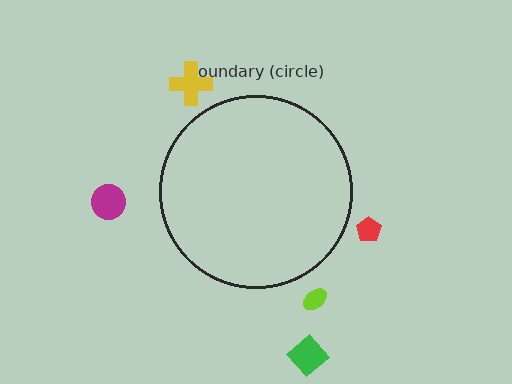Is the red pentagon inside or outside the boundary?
Outside.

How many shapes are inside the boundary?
0 inside, 5 outside.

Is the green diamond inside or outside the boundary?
Outside.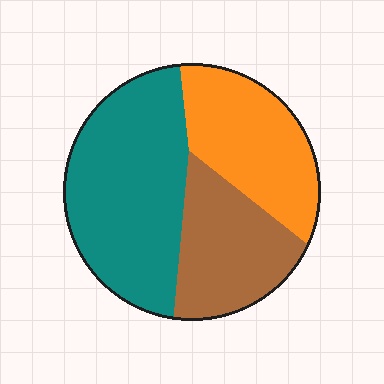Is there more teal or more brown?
Teal.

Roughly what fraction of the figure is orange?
Orange covers about 30% of the figure.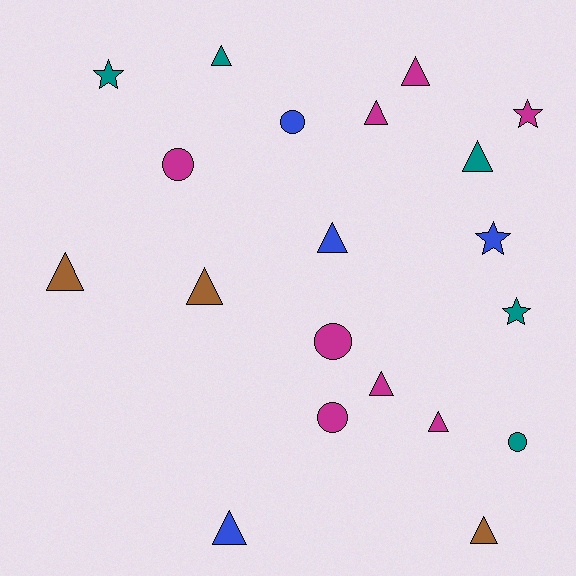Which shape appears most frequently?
Triangle, with 11 objects.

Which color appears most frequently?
Magenta, with 8 objects.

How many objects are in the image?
There are 20 objects.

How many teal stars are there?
There are 2 teal stars.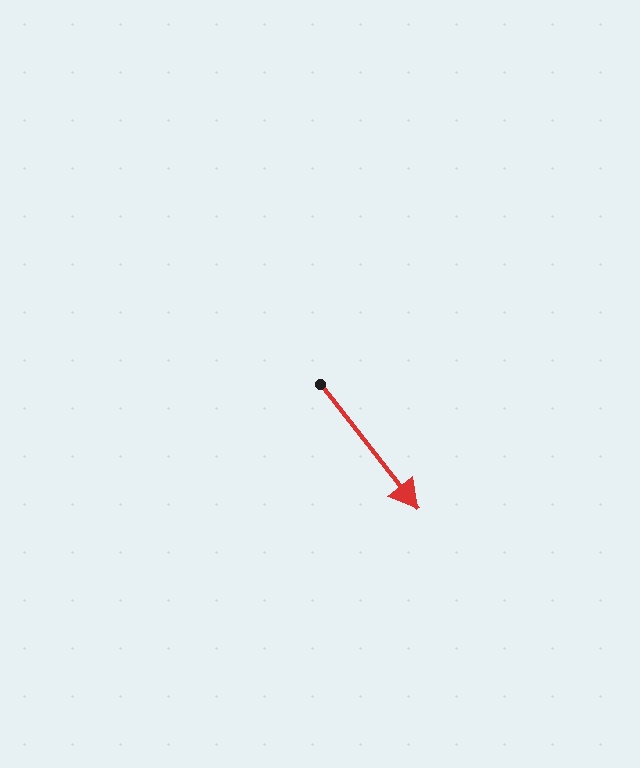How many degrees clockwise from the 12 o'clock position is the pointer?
Approximately 142 degrees.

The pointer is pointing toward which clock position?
Roughly 5 o'clock.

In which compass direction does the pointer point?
Southeast.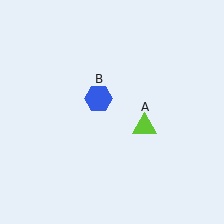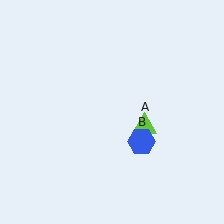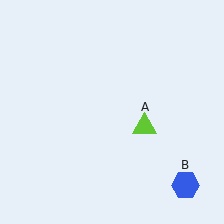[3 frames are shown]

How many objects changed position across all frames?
1 object changed position: blue hexagon (object B).